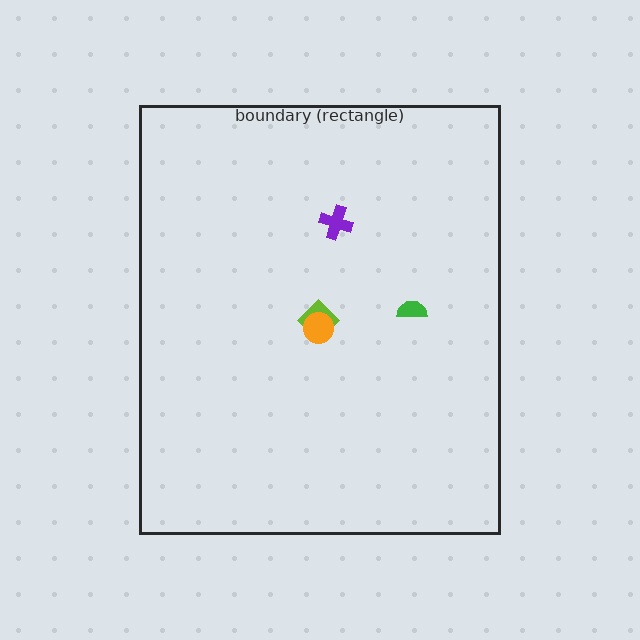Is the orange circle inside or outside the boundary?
Inside.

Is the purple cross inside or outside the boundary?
Inside.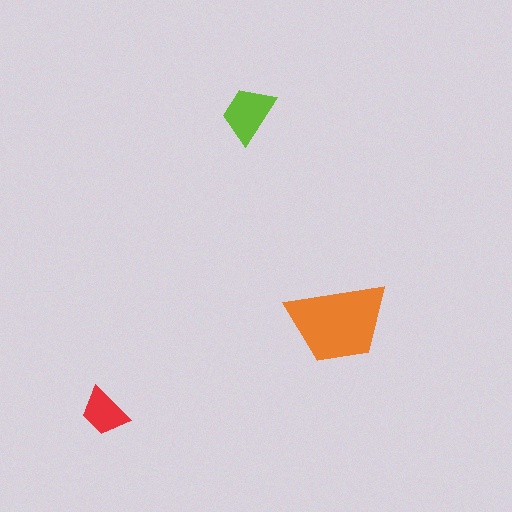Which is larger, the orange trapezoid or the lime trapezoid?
The orange one.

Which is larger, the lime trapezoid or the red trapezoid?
The lime one.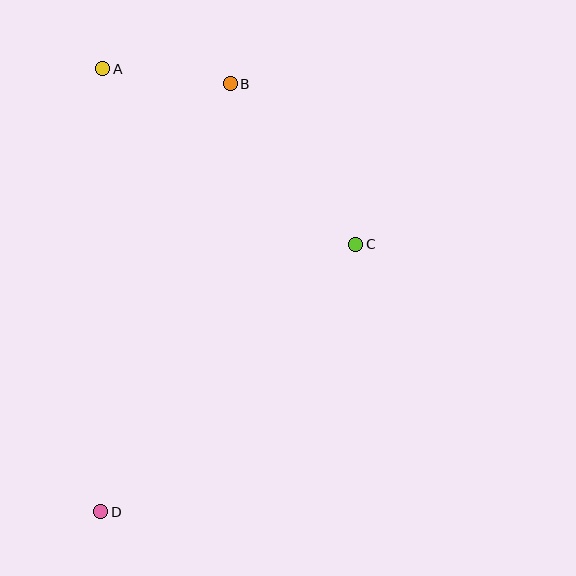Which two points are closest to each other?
Points A and B are closest to each other.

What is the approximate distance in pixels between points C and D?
The distance between C and D is approximately 370 pixels.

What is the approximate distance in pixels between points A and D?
The distance between A and D is approximately 443 pixels.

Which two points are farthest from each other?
Points B and D are farthest from each other.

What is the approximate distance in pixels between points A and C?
The distance between A and C is approximately 308 pixels.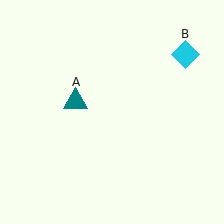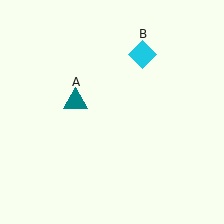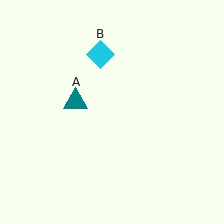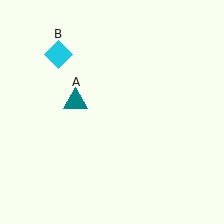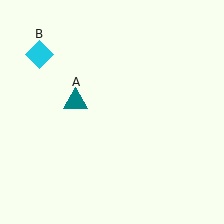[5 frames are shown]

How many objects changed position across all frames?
1 object changed position: cyan diamond (object B).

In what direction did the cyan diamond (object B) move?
The cyan diamond (object B) moved left.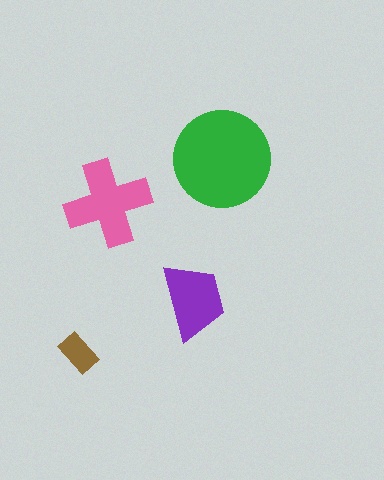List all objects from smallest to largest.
The brown rectangle, the purple trapezoid, the pink cross, the green circle.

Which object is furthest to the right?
The green circle is rightmost.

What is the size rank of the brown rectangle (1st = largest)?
4th.